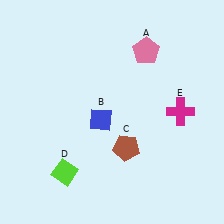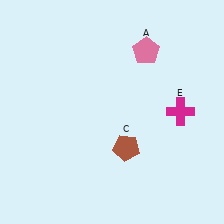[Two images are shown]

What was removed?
The lime diamond (D), the blue diamond (B) were removed in Image 2.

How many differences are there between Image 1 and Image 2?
There are 2 differences between the two images.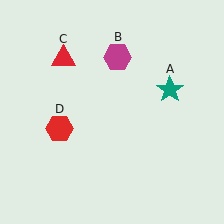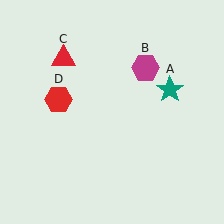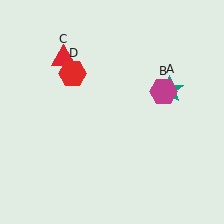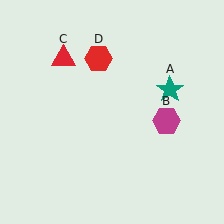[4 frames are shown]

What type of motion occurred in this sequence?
The magenta hexagon (object B), red hexagon (object D) rotated clockwise around the center of the scene.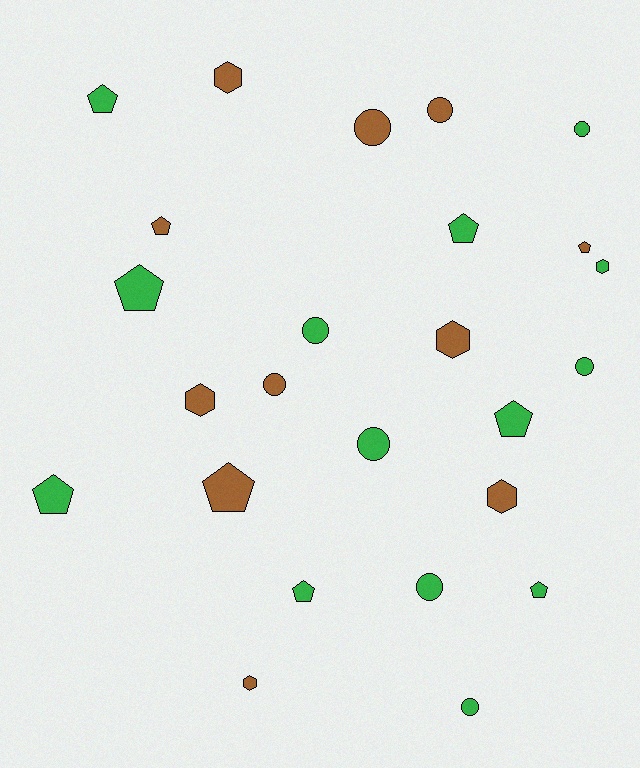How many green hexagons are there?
There is 1 green hexagon.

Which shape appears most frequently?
Pentagon, with 10 objects.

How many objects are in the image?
There are 25 objects.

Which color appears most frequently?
Green, with 14 objects.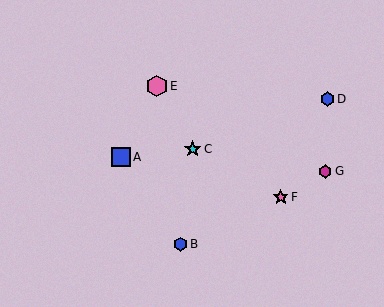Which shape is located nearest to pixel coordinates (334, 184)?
The magenta hexagon (labeled G) at (325, 171) is nearest to that location.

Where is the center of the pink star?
The center of the pink star is at (281, 197).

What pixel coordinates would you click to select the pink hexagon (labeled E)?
Click at (157, 86) to select the pink hexagon E.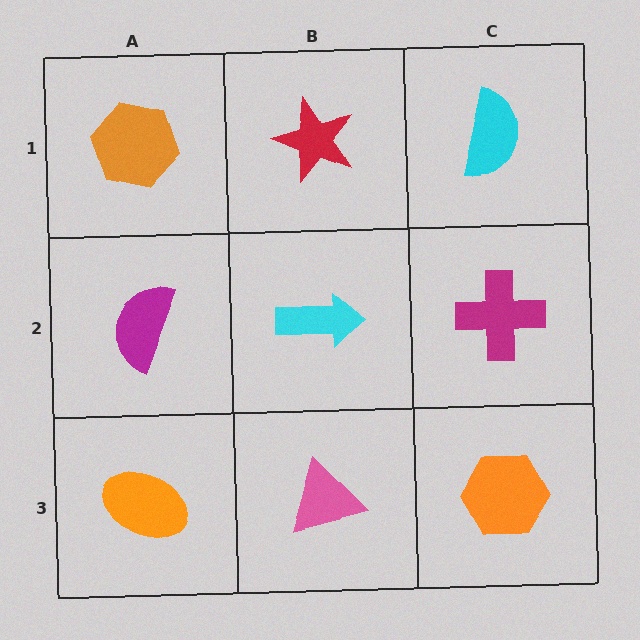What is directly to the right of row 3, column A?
A pink triangle.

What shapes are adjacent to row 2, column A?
An orange hexagon (row 1, column A), an orange ellipse (row 3, column A), a cyan arrow (row 2, column B).